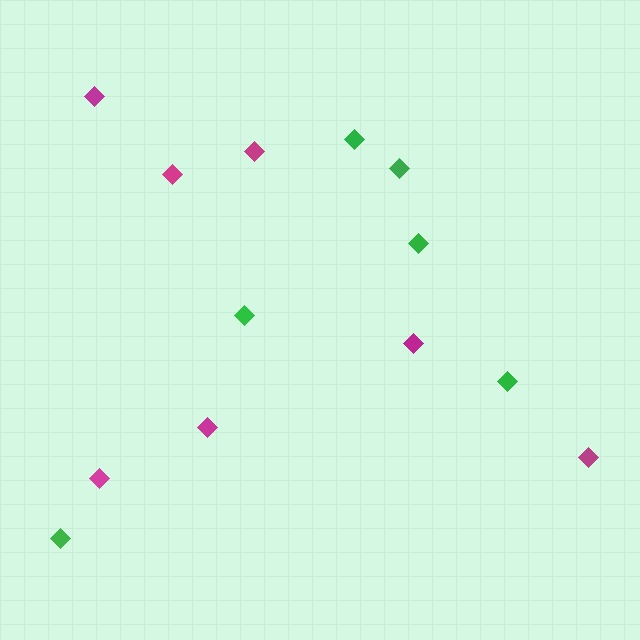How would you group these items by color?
There are 2 groups: one group of magenta diamonds (7) and one group of green diamonds (6).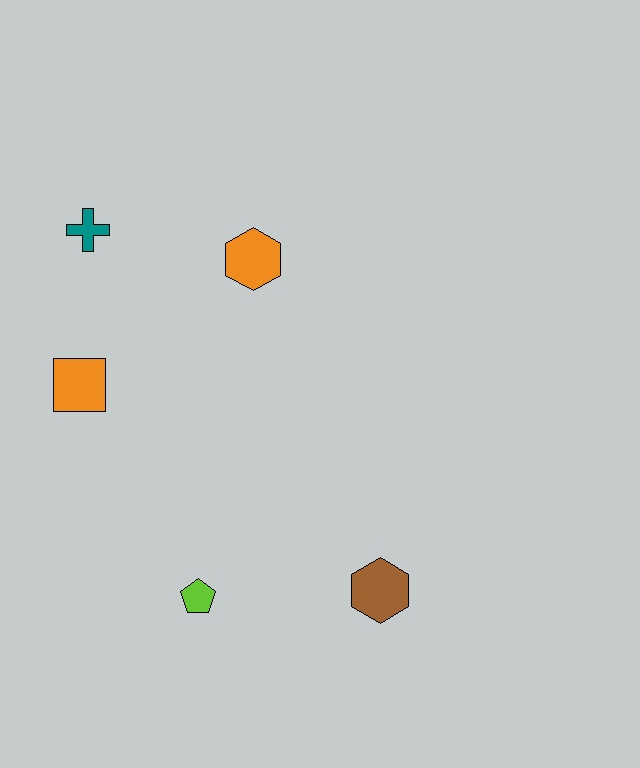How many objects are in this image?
There are 5 objects.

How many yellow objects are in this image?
There are no yellow objects.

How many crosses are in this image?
There is 1 cross.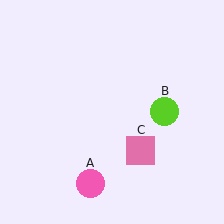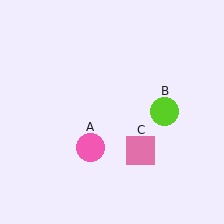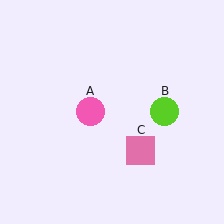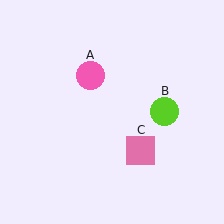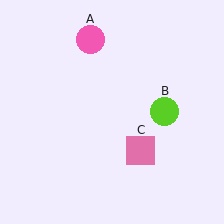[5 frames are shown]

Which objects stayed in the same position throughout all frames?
Lime circle (object B) and pink square (object C) remained stationary.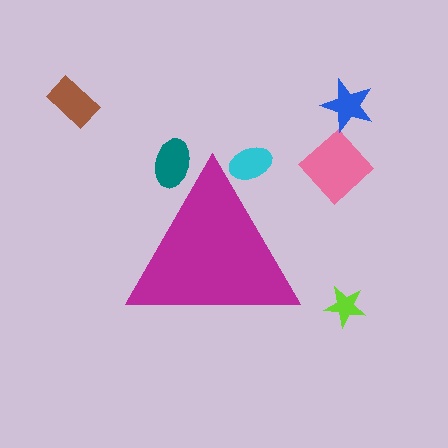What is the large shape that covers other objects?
A magenta triangle.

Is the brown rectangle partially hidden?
No, the brown rectangle is fully visible.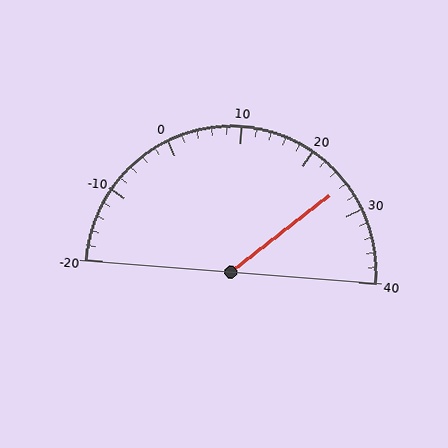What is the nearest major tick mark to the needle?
The nearest major tick mark is 30.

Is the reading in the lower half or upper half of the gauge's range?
The reading is in the upper half of the range (-20 to 40).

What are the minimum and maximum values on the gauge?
The gauge ranges from -20 to 40.